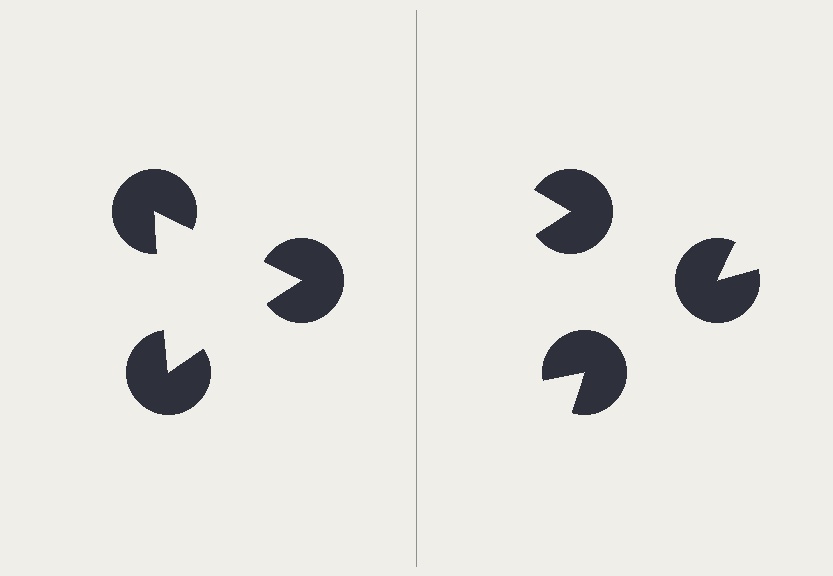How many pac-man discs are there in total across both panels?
6 — 3 on each side.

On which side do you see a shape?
An illusory triangle appears on the left side. On the right side the wedge cuts are rotated, so no coherent shape forms.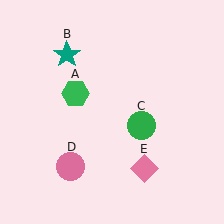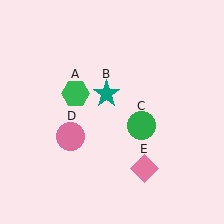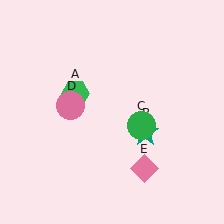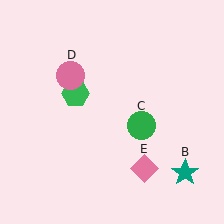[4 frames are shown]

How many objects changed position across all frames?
2 objects changed position: teal star (object B), pink circle (object D).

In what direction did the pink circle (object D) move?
The pink circle (object D) moved up.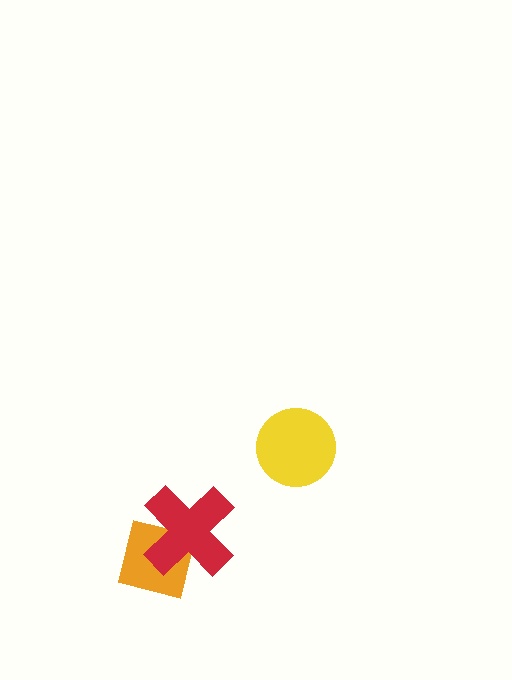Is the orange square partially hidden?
Yes, it is partially covered by another shape.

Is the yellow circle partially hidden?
No, no other shape covers it.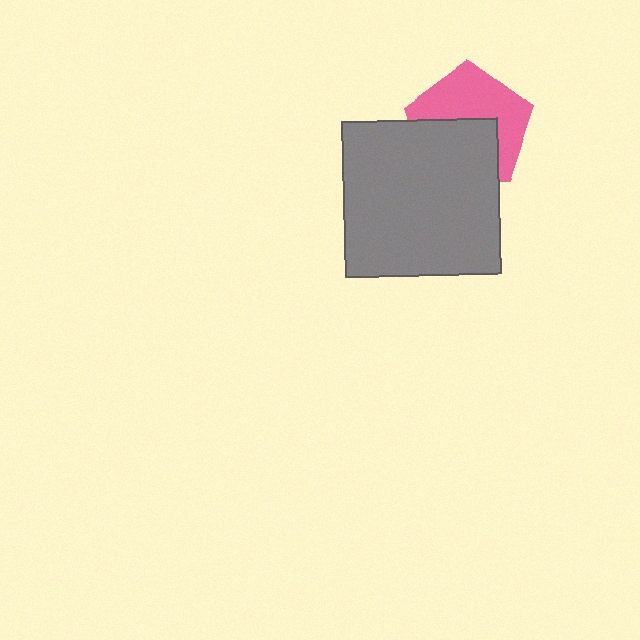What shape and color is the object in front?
The object in front is a gray square.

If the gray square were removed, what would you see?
You would see the complete pink pentagon.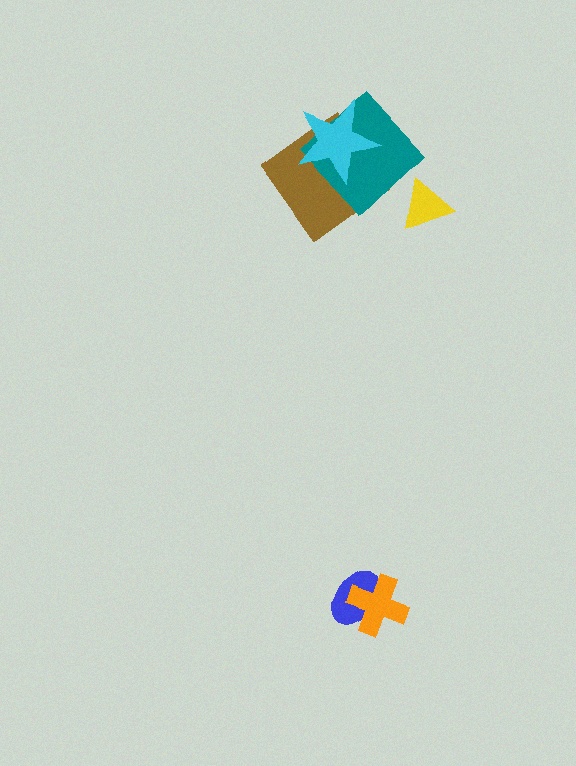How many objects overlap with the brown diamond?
2 objects overlap with the brown diamond.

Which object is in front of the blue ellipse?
The orange cross is in front of the blue ellipse.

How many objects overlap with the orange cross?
1 object overlaps with the orange cross.